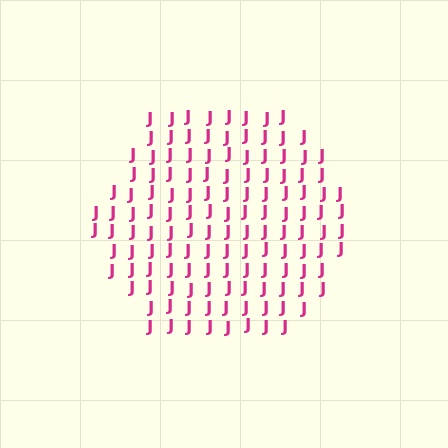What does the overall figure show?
The overall figure shows a hexagon.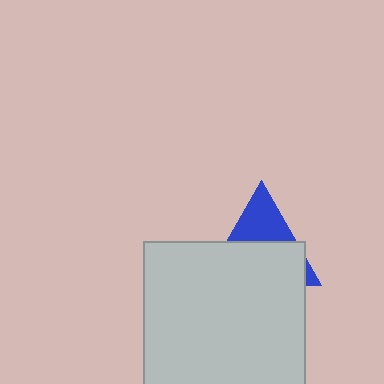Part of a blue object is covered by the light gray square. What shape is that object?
It is a triangle.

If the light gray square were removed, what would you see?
You would see the complete blue triangle.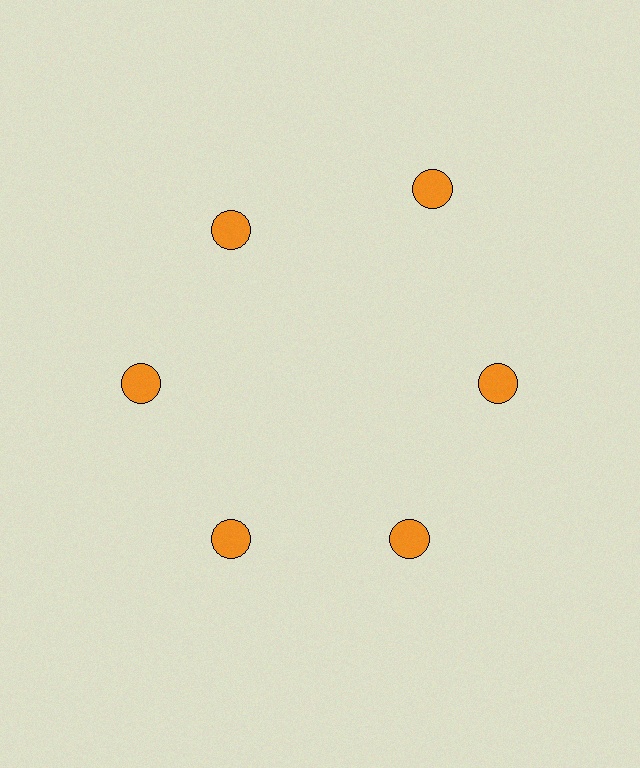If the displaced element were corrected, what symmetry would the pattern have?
It would have 6-fold rotational symmetry — the pattern would map onto itself every 60 degrees.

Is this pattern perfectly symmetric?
No. The 6 orange circles are arranged in a ring, but one element near the 1 o'clock position is pushed outward from the center, breaking the 6-fold rotational symmetry.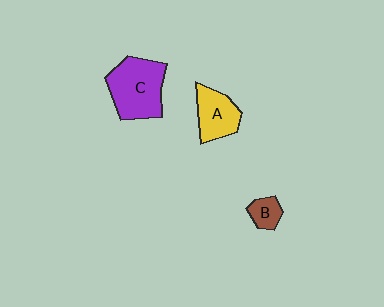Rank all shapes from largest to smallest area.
From largest to smallest: C (purple), A (yellow), B (brown).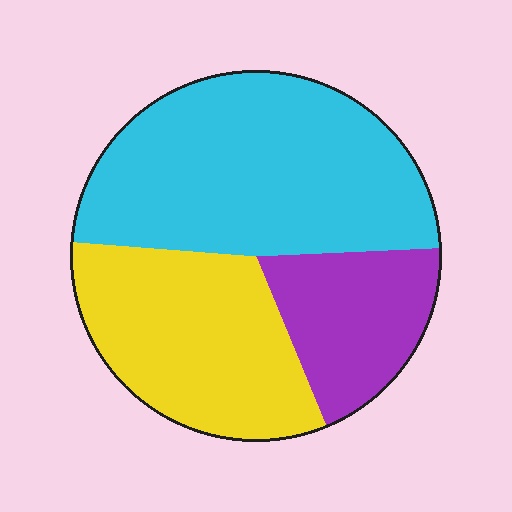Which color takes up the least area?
Purple, at roughly 20%.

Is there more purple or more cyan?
Cyan.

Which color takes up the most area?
Cyan, at roughly 50%.